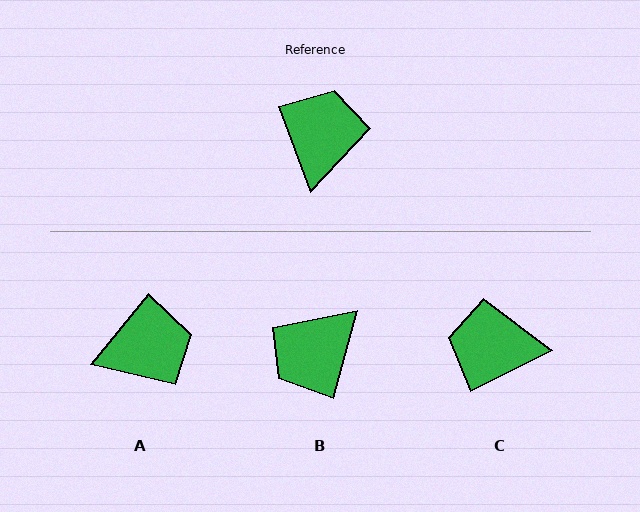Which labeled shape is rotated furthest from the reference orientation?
B, about 144 degrees away.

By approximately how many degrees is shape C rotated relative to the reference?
Approximately 96 degrees counter-clockwise.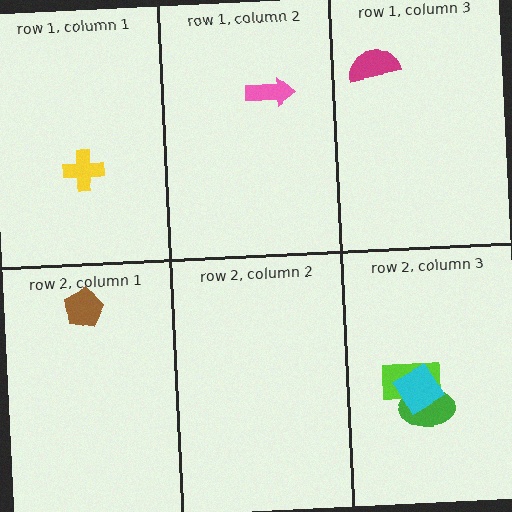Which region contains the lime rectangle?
The row 2, column 3 region.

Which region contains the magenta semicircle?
The row 1, column 3 region.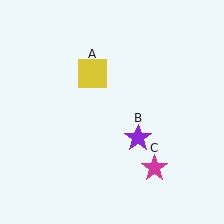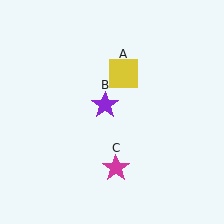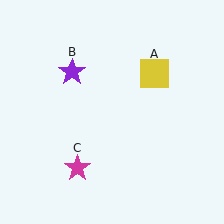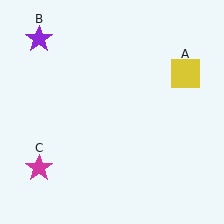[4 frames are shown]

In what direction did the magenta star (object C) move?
The magenta star (object C) moved left.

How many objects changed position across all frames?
3 objects changed position: yellow square (object A), purple star (object B), magenta star (object C).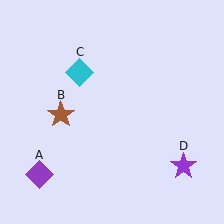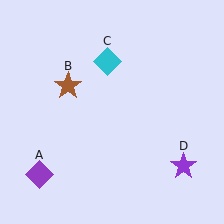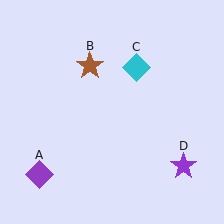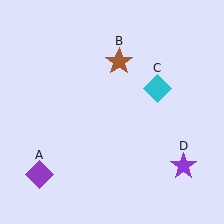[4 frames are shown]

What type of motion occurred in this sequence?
The brown star (object B), cyan diamond (object C) rotated clockwise around the center of the scene.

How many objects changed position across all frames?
2 objects changed position: brown star (object B), cyan diamond (object C).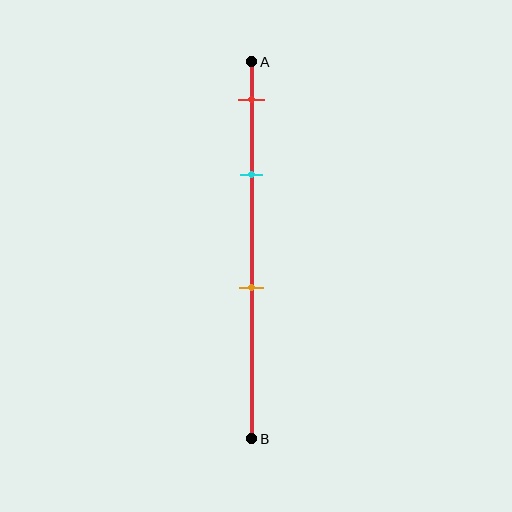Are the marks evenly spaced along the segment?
No, the marks are not evenly spaced.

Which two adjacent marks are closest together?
The red and cyan marks are the closest adjacent pair.